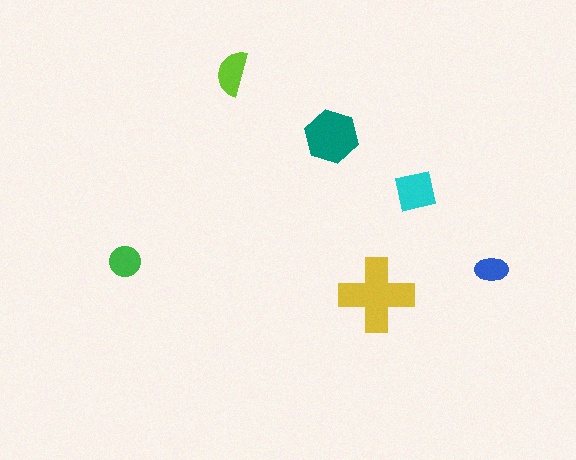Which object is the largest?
The yellow cross.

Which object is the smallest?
The blue ellipse.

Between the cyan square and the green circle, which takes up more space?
The cyan square.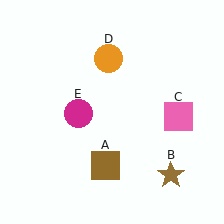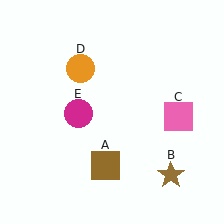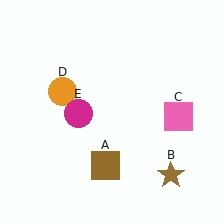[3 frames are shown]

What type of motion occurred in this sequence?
The orange circle (object D) rotated counterclockwise around the center of the scene.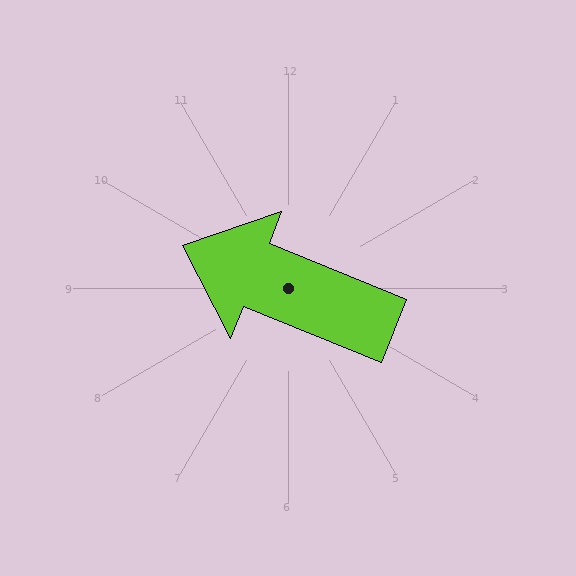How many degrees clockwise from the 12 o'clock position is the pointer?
Approximately 292 degrees.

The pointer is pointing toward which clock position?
Roughly 10 o'clock.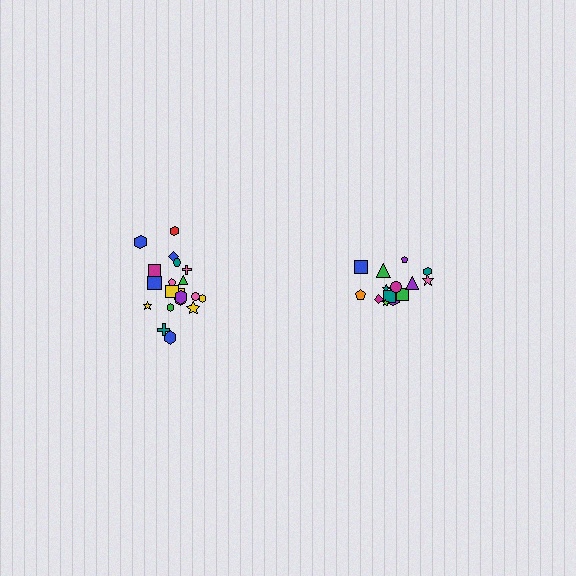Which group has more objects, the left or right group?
The left group.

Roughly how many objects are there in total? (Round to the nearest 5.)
Roughly 35 objects in total.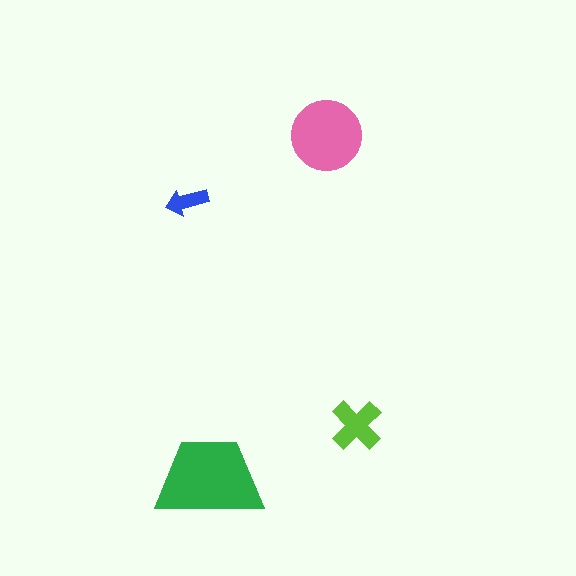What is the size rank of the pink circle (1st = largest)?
2nd.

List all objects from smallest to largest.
The blue arrow, the lime cross, the pink circle, the green trapezoid.